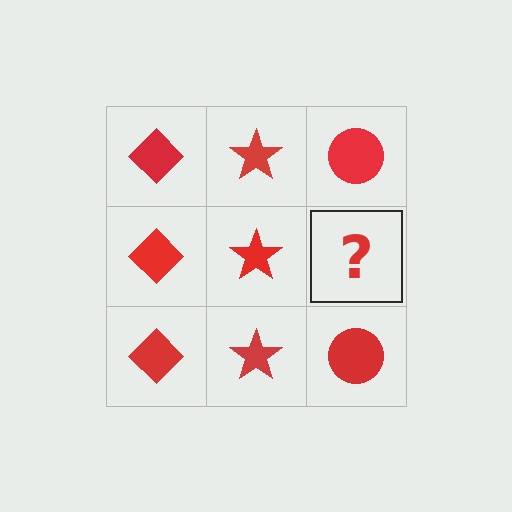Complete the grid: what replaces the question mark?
The question mark should be replaced with a red circle.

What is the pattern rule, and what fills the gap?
The rule is that each column has a consistent shape. The gap should be filled with a red circle.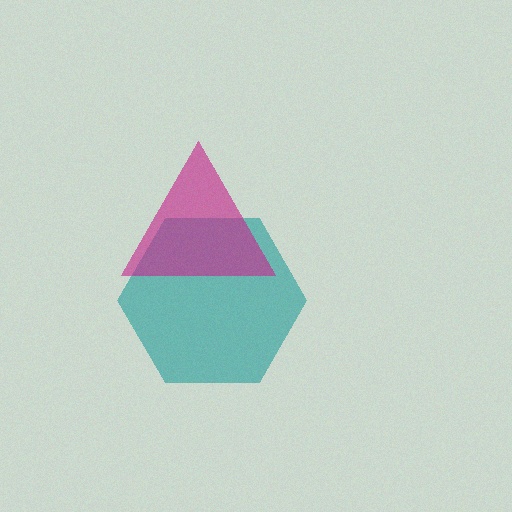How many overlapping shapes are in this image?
There are 2 overlapping shapes in the image.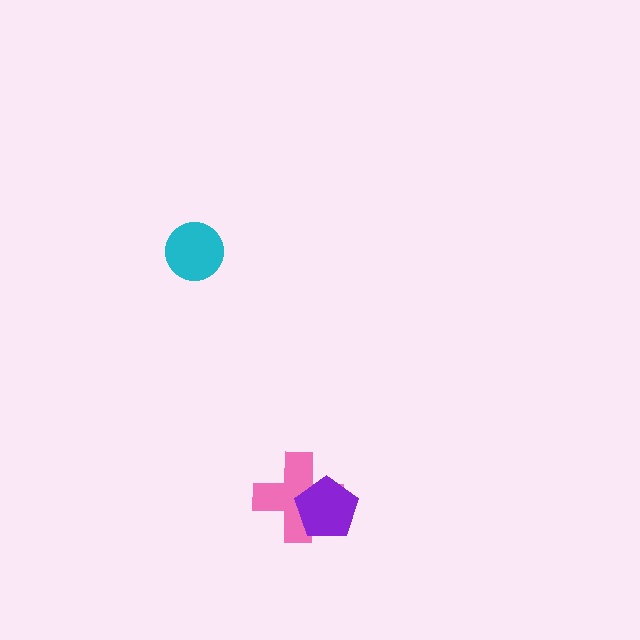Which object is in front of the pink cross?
The purple pentagon is in front of the pink cross.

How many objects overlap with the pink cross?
1 object overlaps with the pink cross.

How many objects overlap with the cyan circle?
0 objects overlap with the cyan circle.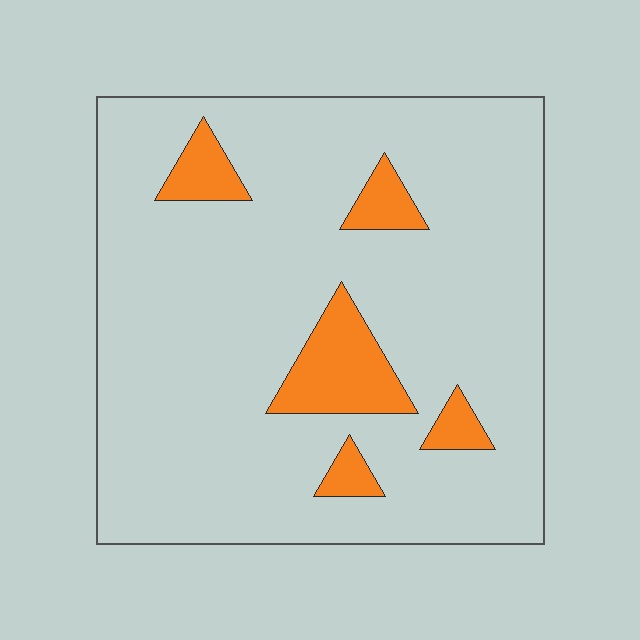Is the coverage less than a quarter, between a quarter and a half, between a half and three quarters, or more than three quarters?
Less than a quarter.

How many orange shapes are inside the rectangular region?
5.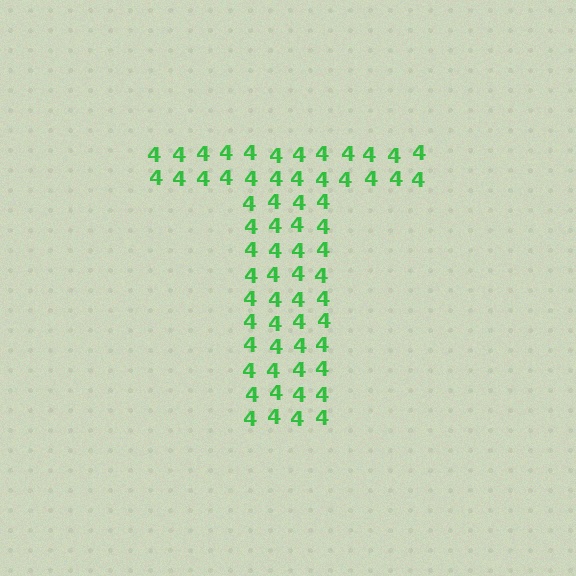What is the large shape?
The large shape is the letter T.